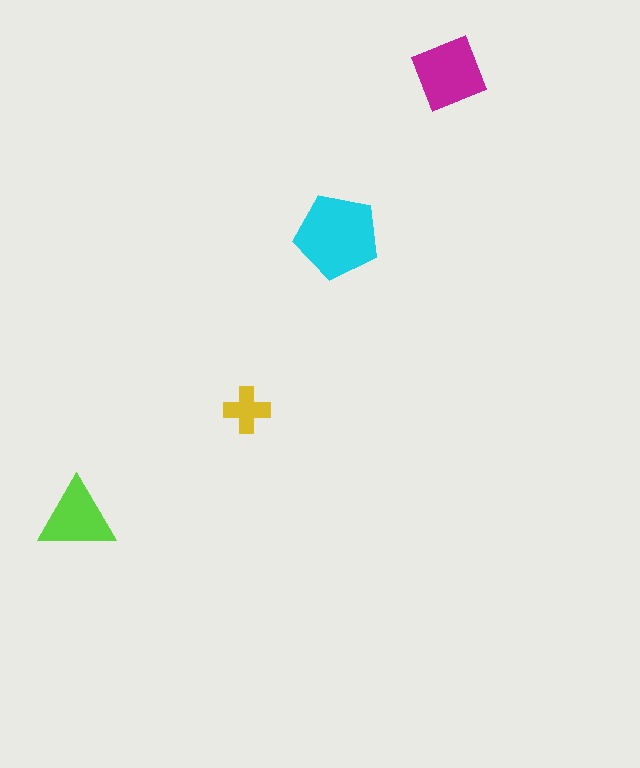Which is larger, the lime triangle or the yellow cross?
The lime triangle.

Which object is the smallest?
The yellow cross.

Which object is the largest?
The cyan pentagon.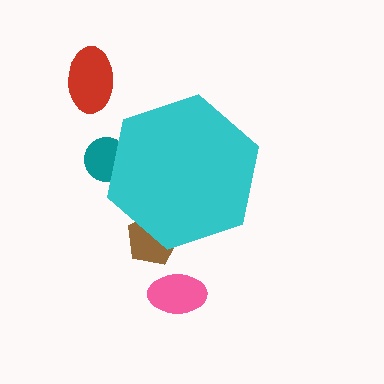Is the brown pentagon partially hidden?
Yes, the brown pentagon is partially hidden behind the cyan hexagon.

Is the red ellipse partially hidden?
No, the red ellipse is fully visible.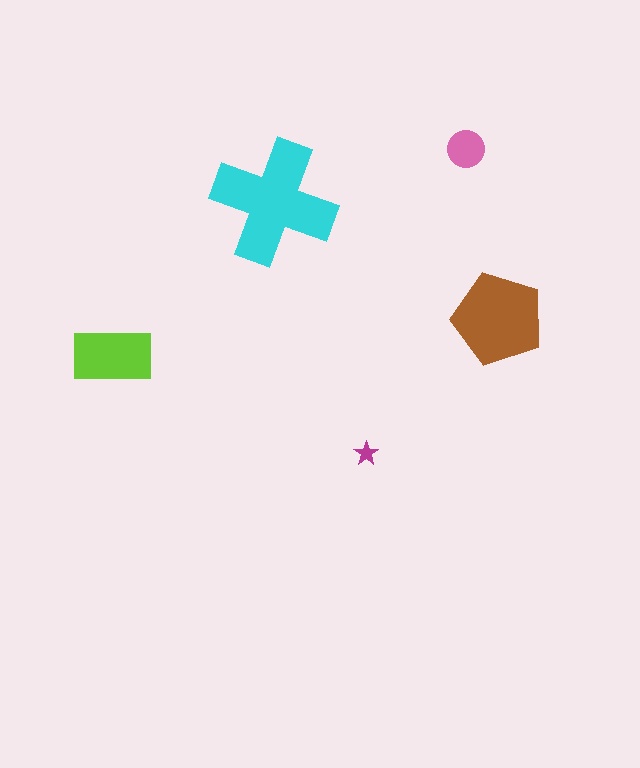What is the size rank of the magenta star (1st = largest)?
5th.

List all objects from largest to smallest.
The cyan cross, the brown pentagon, the lime rectangle, the pink circle, the magenta star.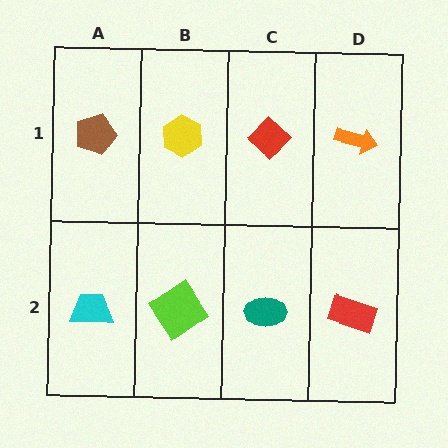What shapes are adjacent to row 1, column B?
A lime diamond (row 2, column B), a brown pentagon (row 1, column A), a red diamond (row 1, column C).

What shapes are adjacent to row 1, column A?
A cyan trapezoid (row 2, column A), a yellow hexagon (row 1, column B).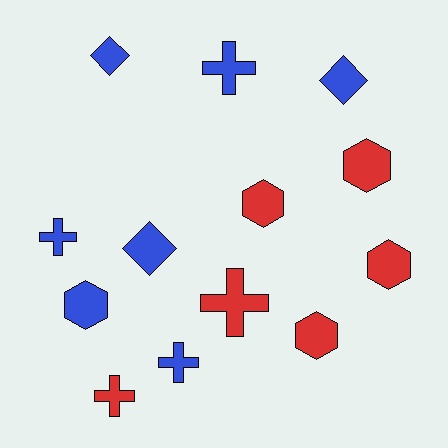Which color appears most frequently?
Blue, with 7 objects.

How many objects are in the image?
There are 13 objects.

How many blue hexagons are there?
There is 1 blue hexagon.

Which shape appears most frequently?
Cross, with 5 objects.